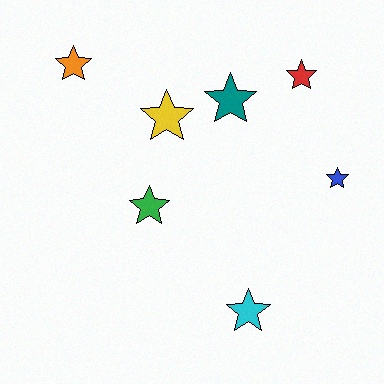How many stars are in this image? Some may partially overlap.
There are 7 stars.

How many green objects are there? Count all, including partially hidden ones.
There is 1 green object.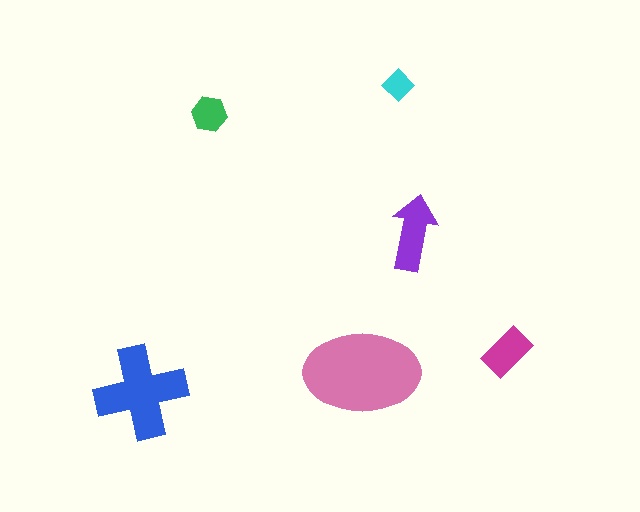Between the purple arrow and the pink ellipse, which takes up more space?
The pink ellipse.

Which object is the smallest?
The cyan diamond.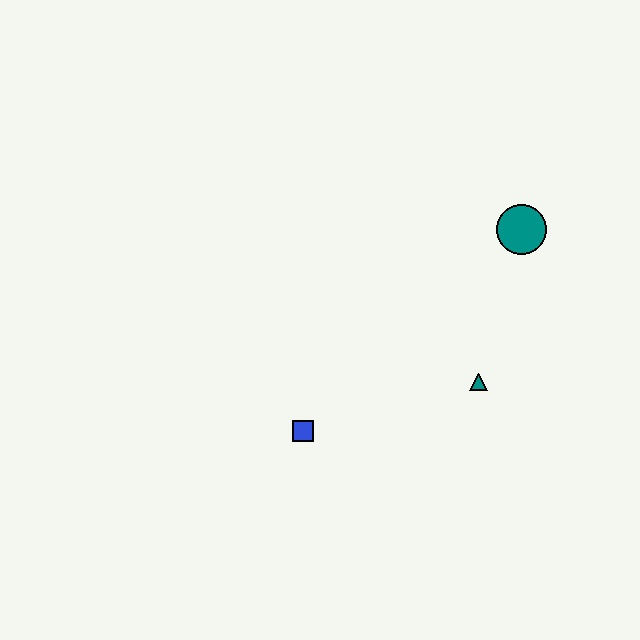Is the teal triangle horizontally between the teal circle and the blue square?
Yes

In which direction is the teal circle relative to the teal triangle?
The teal circle is above the teal triangle.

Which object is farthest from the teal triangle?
The blue square is farthest from the teal triangle.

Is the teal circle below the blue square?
No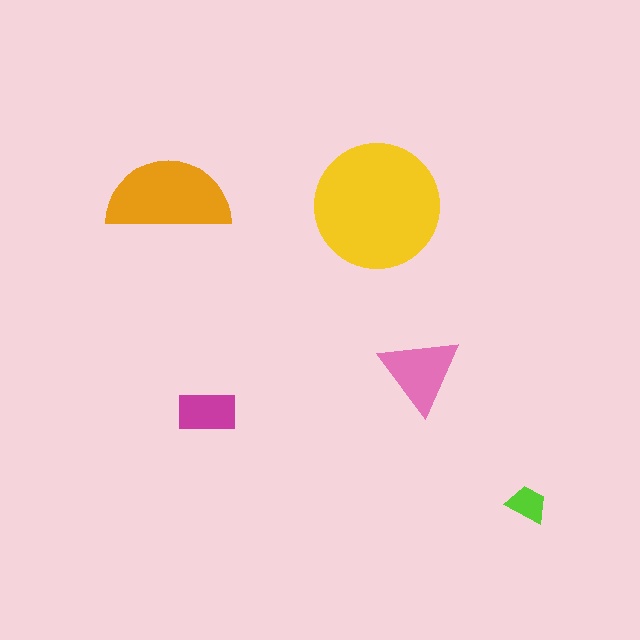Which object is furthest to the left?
The orange semicircle is leftmost.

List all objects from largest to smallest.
The yellow circle, the orange semicircle, the pink triangle, the magenta rectangle, the lime trapezoid.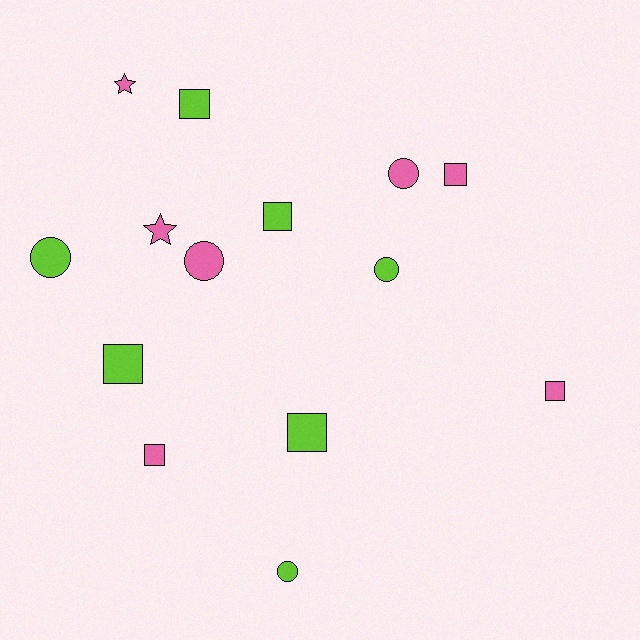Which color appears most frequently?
Lime, with 7 objects.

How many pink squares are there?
There are 3 pink squares.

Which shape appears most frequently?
Square, with 7 objects.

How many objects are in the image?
There are 14 objects.